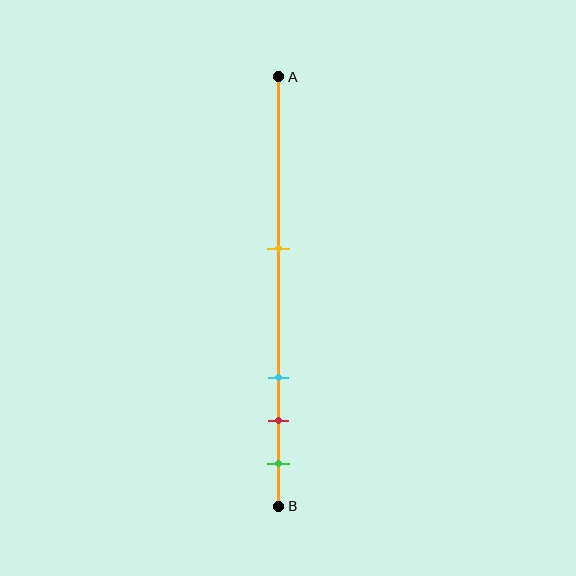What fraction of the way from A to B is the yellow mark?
The yellow mark is approximately 40% (0.4) of the way from A to B.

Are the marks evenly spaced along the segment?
No, the marks are not evenly spaced.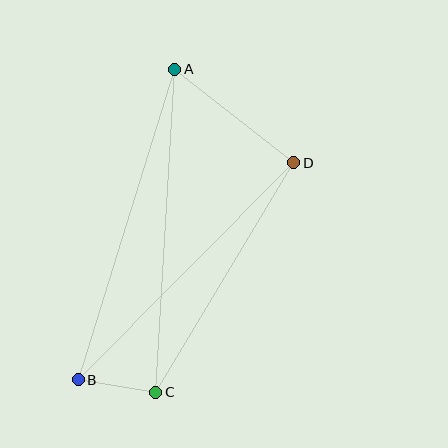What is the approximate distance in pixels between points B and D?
The distance between B and D is approximately 306 pixels.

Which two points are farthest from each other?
Points A and B are farthest from each other.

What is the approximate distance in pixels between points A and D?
The distance between A and D is approximately 151 pixels.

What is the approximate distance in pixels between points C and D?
The distance between C and D is approximately 268 pixels.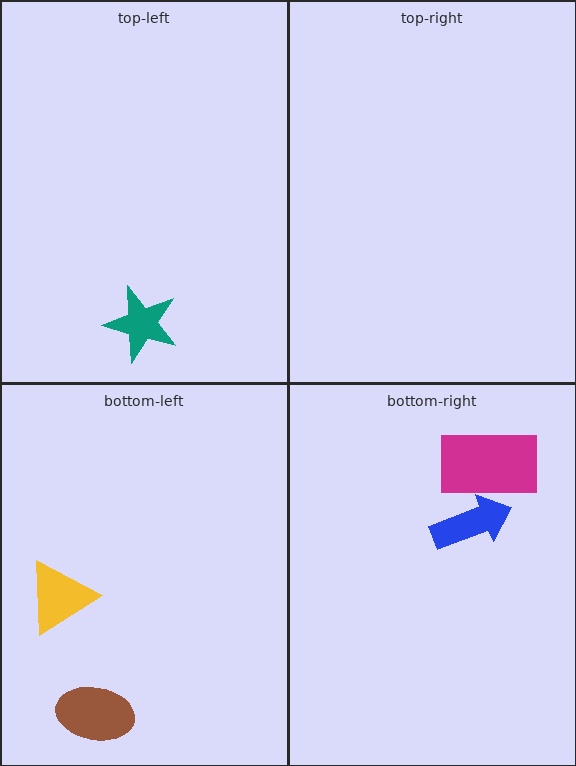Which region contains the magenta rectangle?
The bottom-right region.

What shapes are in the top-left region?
The teal star.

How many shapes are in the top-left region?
1.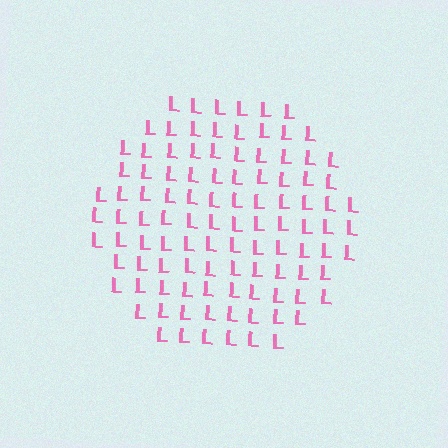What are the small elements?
The small elements are letter L's.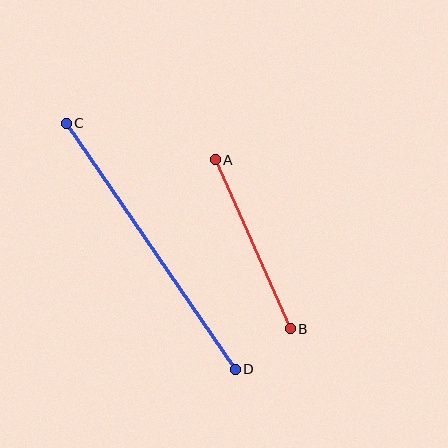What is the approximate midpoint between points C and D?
The midpoint is at approximately (151, 246) pixels.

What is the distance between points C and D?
The distance is approximately 299 pixels.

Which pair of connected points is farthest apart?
Points C and D are farthest apart.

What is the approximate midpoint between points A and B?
The midpoint is at approximately (253, 244) pixels.